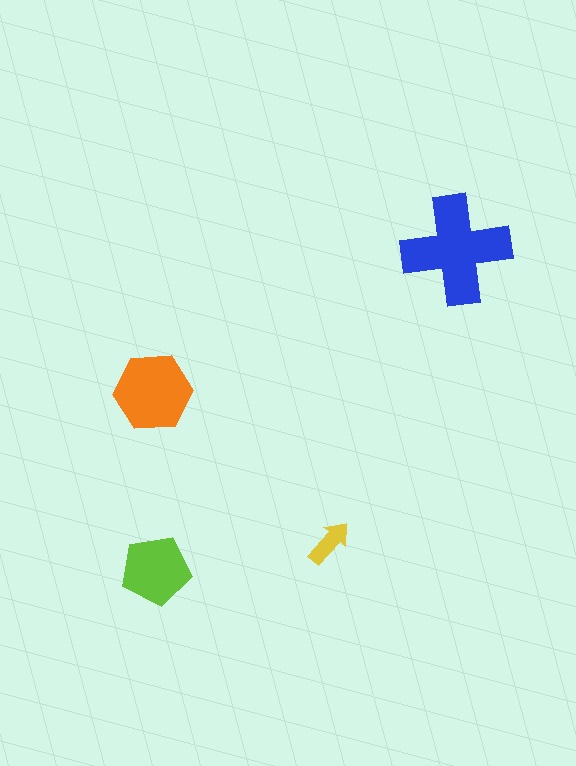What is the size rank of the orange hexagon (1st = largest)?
2nd.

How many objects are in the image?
There are 4 objects in the image.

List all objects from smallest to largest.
The yellow arrow, the lime pentagon, the orange hexagon, the blue cross.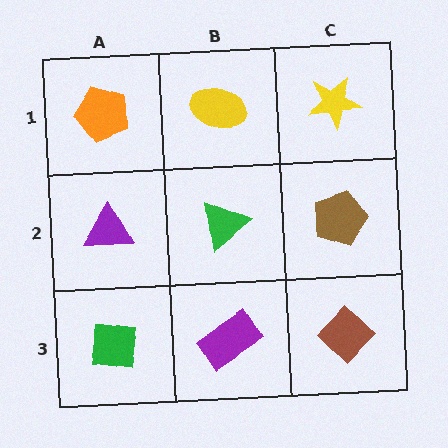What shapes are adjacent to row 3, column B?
A green triangle (row 2, column B), a green square (row 3, column A), a brown diamond (row 3, column C).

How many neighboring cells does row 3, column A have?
2.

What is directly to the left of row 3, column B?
A green square.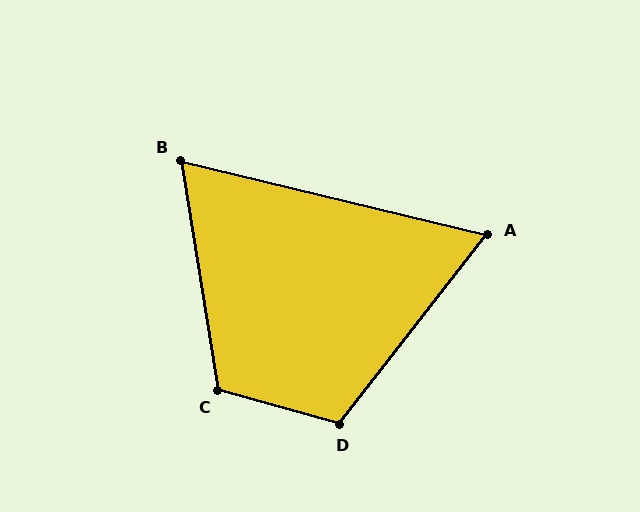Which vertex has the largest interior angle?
C, at approximately 115 degrees.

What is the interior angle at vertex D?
Approximately 113 degrees (obtuse).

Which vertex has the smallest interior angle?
A, at approximately 65 degrees.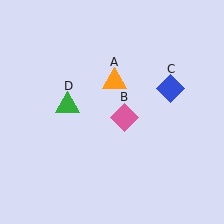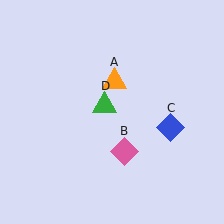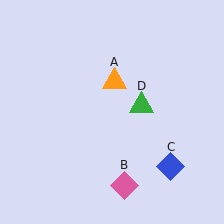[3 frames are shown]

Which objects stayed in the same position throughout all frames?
Orange triangle (object A) remained stationary.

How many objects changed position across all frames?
3 objects changed position: pink diamond (object B), blue diamond (object C), green triangle (object D).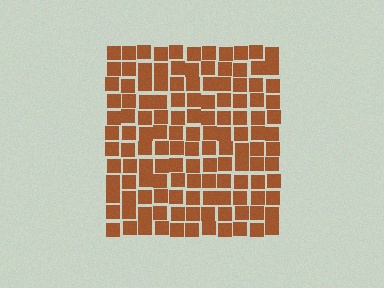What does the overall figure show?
The overall figure shows a square.